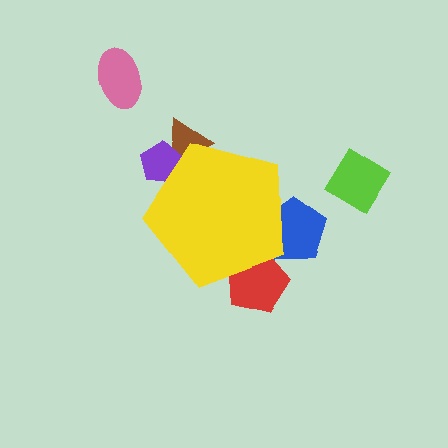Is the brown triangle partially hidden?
Yes, the brown triangle is partially hidden behind the yellow pentagon.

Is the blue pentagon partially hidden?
Yes, the blue pentagon is partially hidden behind the yellow pentagon.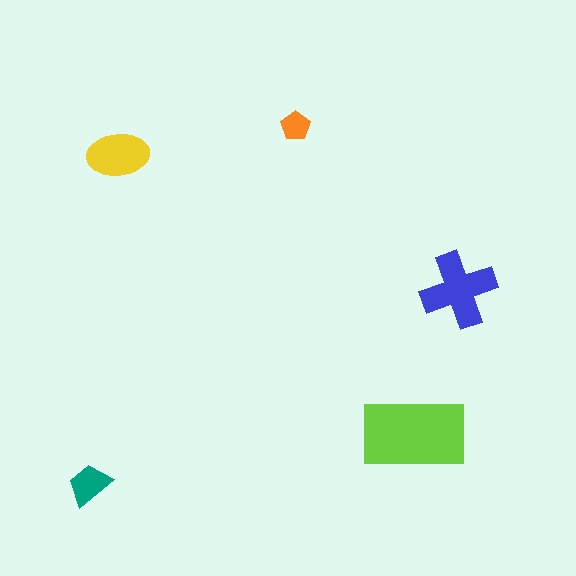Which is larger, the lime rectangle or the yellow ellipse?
The lime rectangle.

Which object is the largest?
The lime rectangle.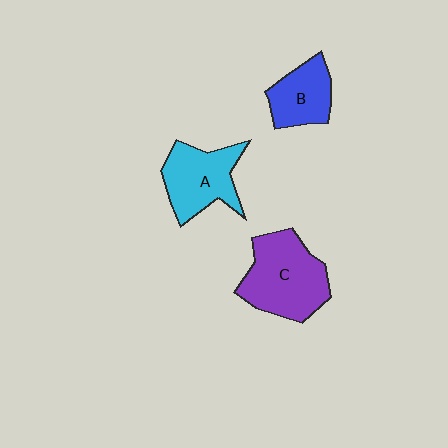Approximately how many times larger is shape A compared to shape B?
Approximately 1.3 times.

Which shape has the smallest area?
Shape B (blue).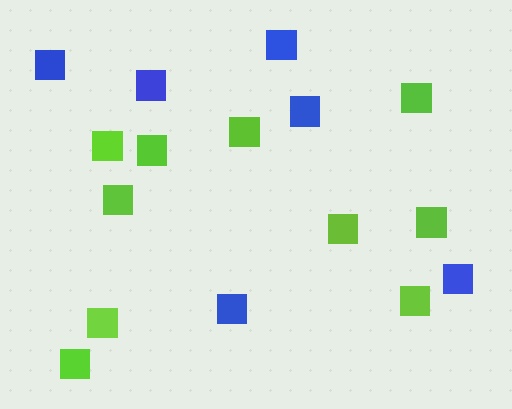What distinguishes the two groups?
There are 2 groups: one group of lime squares (10) and one group of blue squares (6).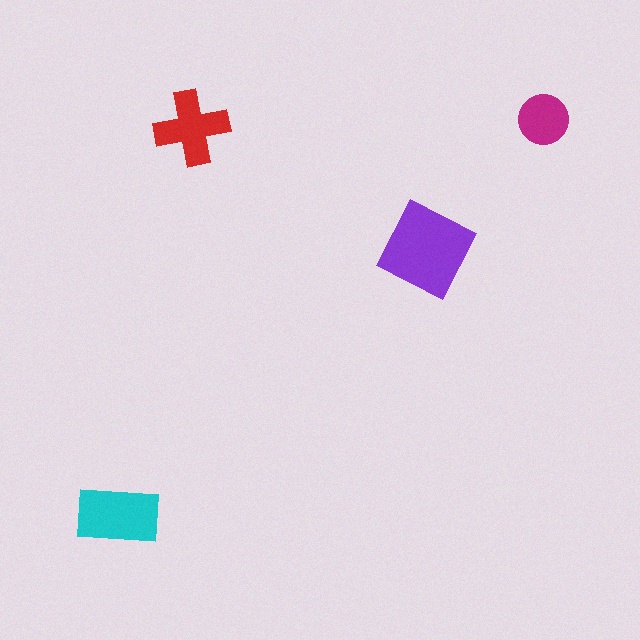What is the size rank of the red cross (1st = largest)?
3rd.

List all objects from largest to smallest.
The purple square, the cyan rectangle, the red cross, the magenta circle.